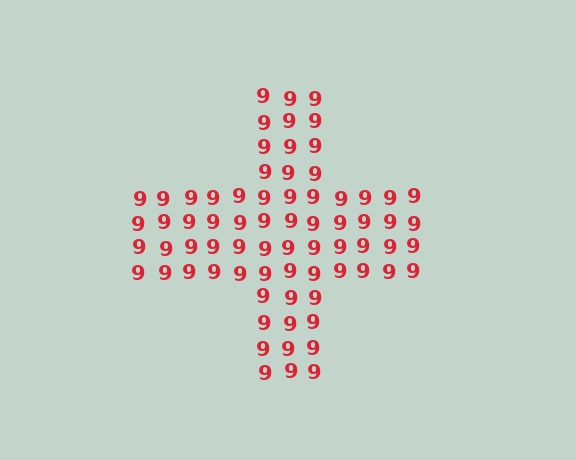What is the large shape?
The large shape is a cross.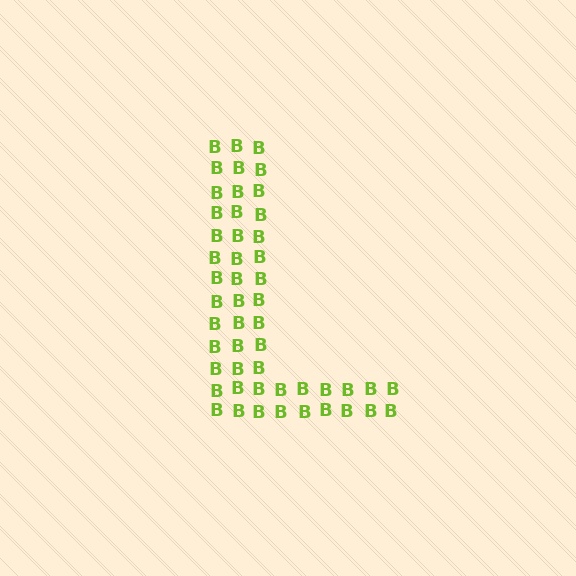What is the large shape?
The large shape is the letter L.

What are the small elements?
The small elements are letter B's.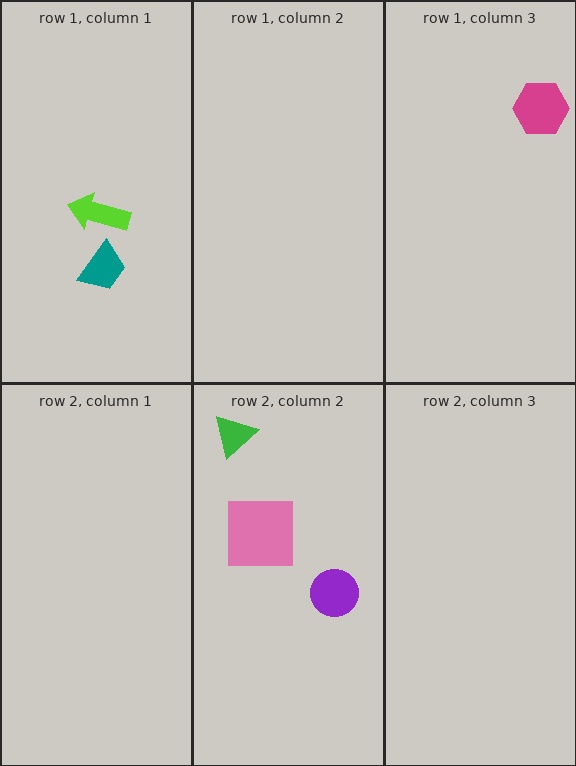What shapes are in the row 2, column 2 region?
The green triangle, the purple circle, the pink square.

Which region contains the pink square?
The row 2, column 2 region.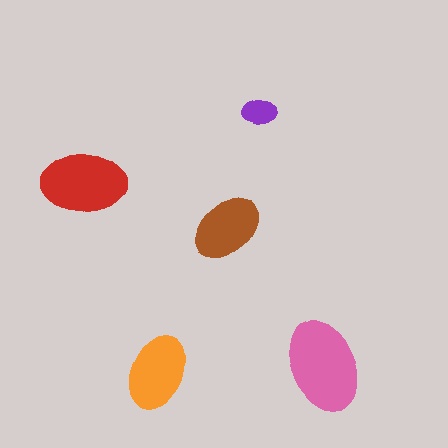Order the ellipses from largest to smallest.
the pink one, the red one, the orange one, the brown one, the purple one.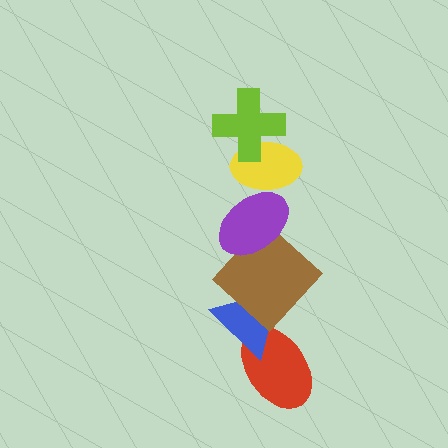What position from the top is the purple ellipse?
The purple ellipse is 3rd from the top.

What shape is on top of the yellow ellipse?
The lime cross is on top of the yellow ellipse.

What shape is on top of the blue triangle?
The brown diamond is on top of the blue triangle.